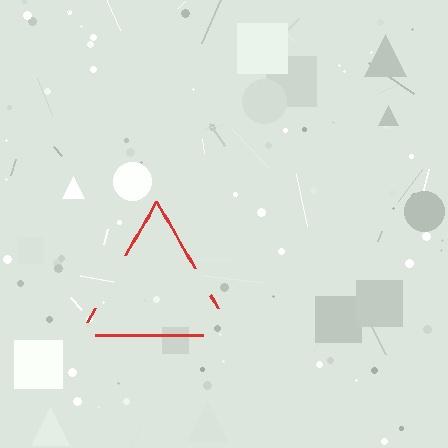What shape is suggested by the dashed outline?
The dashed outline suggests a triangle.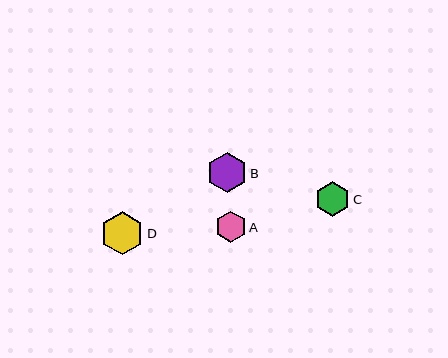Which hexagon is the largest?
Hexagon D is the largest with a size of approximately 43 pixels.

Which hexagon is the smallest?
Hexagon A is the smallest with a size of approximately 31 pixels.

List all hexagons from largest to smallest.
From largest to smallest: D, B, C, A.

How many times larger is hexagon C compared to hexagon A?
Hexagon C is approximately 1.1 times the size of hexagon A.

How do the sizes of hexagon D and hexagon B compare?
Hexagon D and hexagon B are approximately the same size.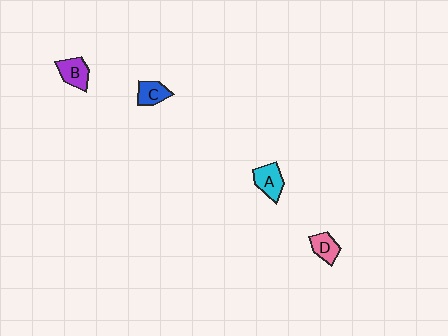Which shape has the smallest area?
Shape D (pink).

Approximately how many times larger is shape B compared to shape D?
Approximately 1.2 times.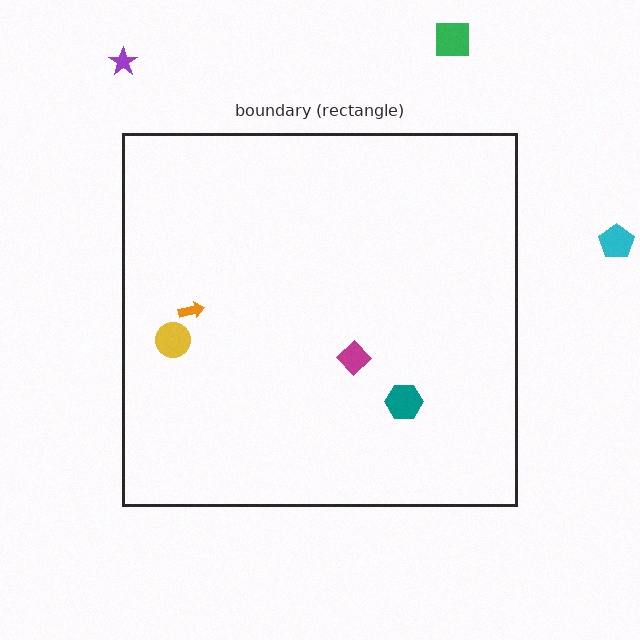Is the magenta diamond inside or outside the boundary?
Inside.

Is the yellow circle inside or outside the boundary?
Inside.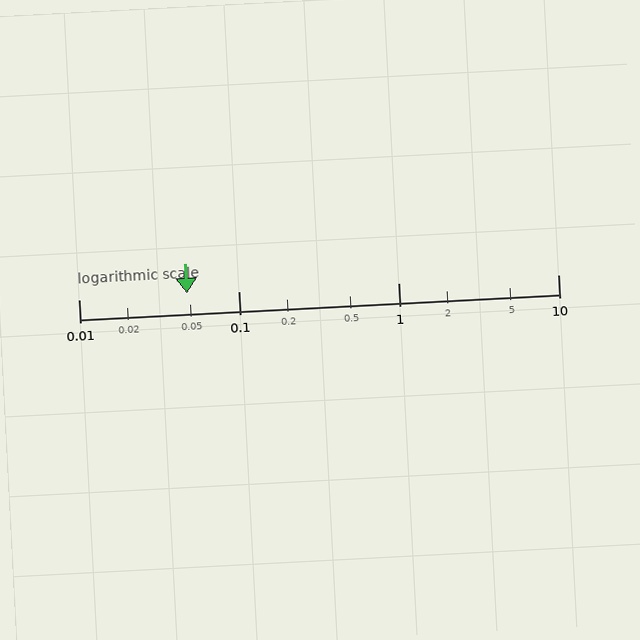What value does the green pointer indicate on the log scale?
The pointer indicates approximately 0.048.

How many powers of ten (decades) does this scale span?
The scale spans 3 decades, from 0.01 to 10.